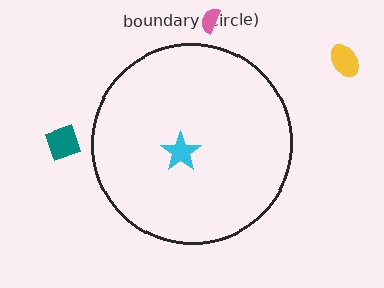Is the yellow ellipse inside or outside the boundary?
Outside.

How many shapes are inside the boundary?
1 inside, 3 outside.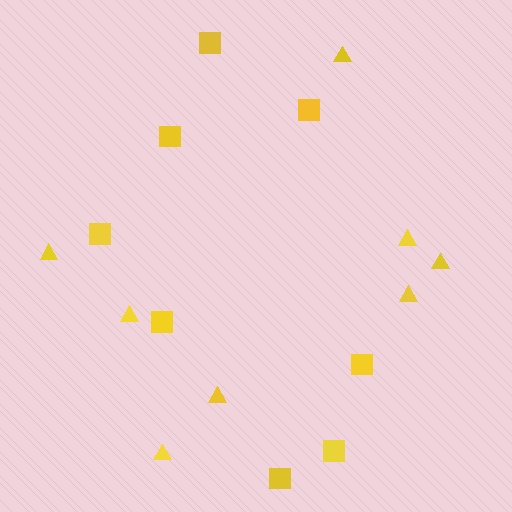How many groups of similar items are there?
There are 2 groups: one group of triangles (8) and one group of squares (8).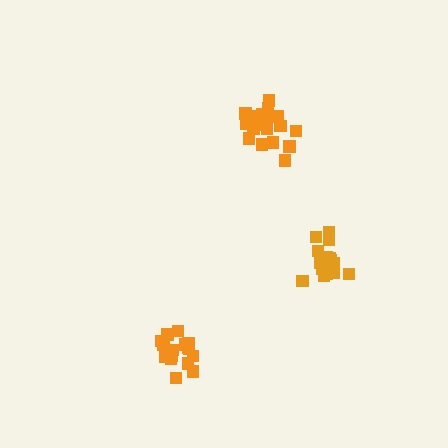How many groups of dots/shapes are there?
There are 3 groups.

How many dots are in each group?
Group 1: 19 dots, Group 2: 18 dots, Group 3: 16 dots (53 total).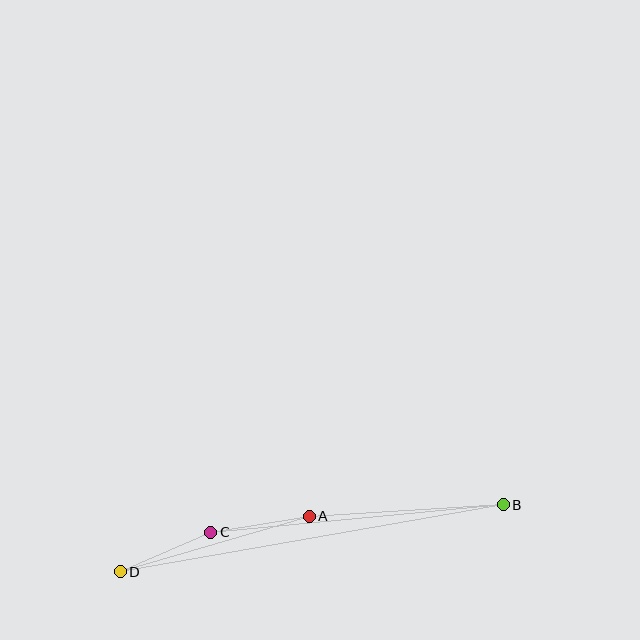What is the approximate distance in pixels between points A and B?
The distance between A and B is approximately 195 pixels.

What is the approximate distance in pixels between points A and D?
The distance between A and D is approximately 197 pixels.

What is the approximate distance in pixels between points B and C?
The distance between B and C is approximately 294 pixels.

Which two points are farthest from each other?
Points B and D are farthest from each other.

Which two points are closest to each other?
Points C and D are closest to each other.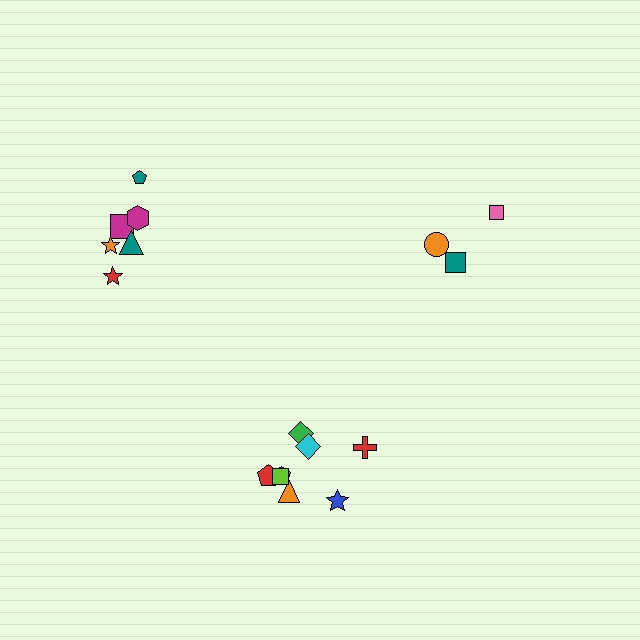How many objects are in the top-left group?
There are 6 objects.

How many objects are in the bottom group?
There are 8 objects.